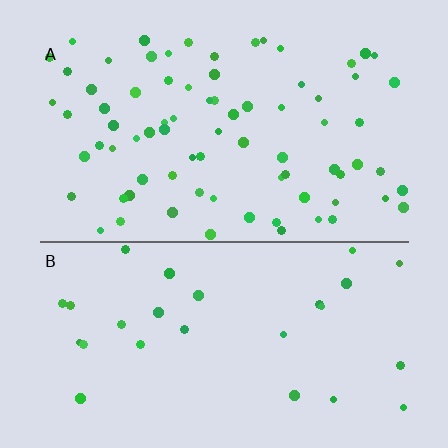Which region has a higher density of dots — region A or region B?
A (the top).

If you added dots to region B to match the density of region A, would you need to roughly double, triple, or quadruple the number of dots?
Approximately triple.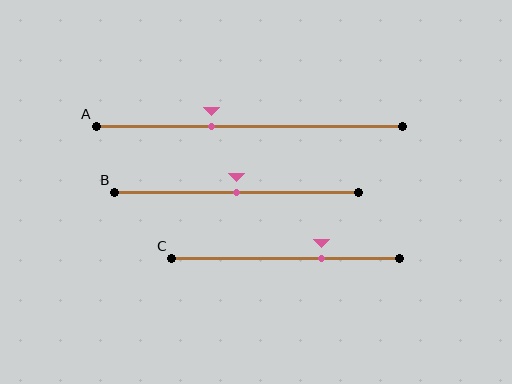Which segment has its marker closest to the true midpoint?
Segment B has its marker closest to the true midpoint.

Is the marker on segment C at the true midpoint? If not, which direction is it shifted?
No, the marker on segment C is shifted to the right by about 16% of the segment length.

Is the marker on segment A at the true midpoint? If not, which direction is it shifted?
No, the marker on segment A is shifted to the left by about 12% of the segment length.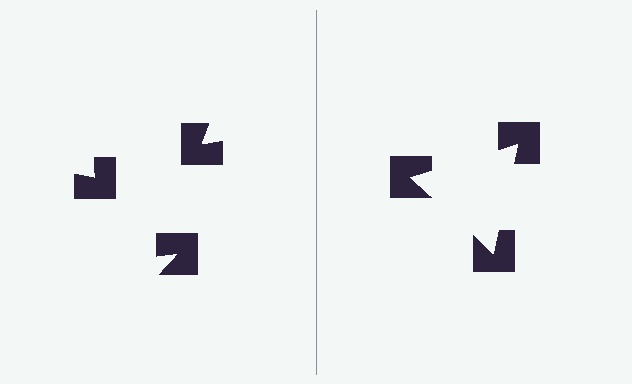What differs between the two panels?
The notched squares are positioned identically on both sides; only the wedge orientations differ. On the right they align to a triangle; on the left they are misaligned.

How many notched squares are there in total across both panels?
6 — 3 on each side.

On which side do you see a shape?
An illusory triangle appears on the right side. On the left side the wedge cuts are rotated, so no coherent shape forms.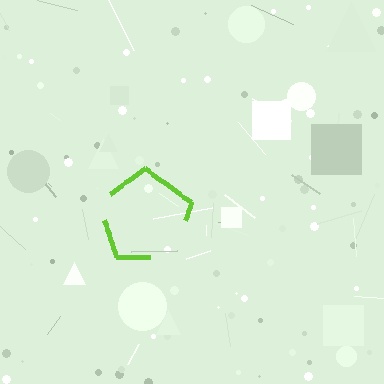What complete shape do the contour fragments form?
The contour fragments form a pentagon.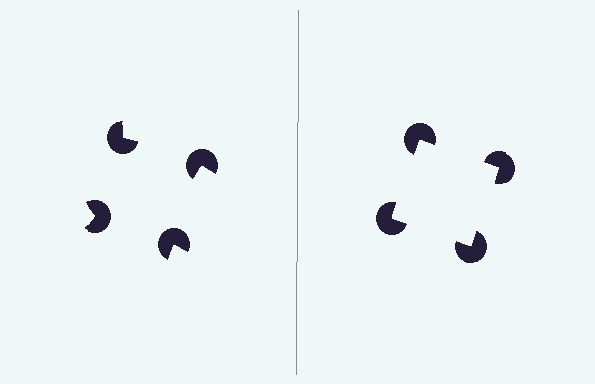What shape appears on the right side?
An illusory square.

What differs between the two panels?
The pac-man discs are positioned identically on both sides; only the wedge orientations differ. On the right they align to a square; on the left they are misaligned.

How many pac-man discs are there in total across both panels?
8 — 4 on each side.